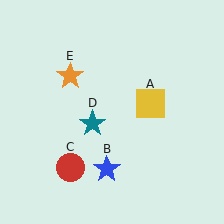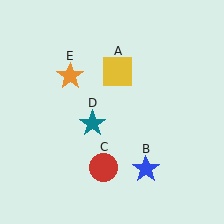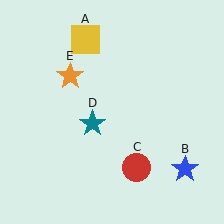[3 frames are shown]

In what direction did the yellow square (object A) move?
The yellow square (object A) moved up and to the left.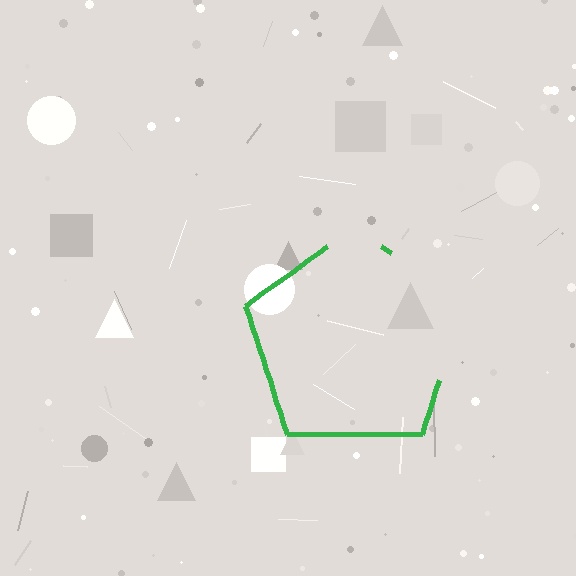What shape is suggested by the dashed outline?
The dashed outline suggests a pentagon.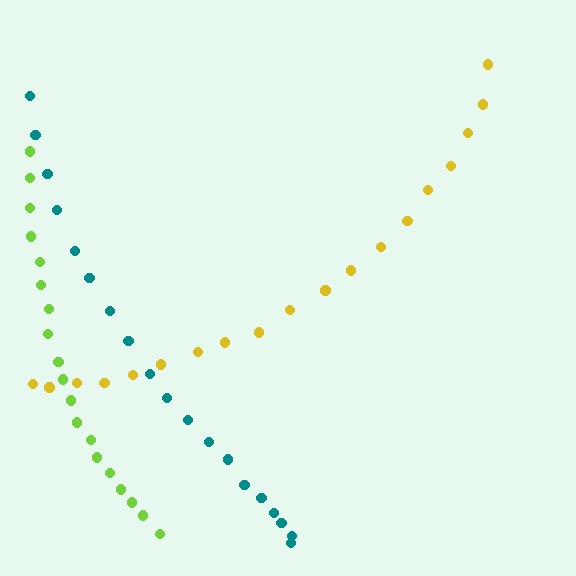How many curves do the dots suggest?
There are 3 distinct paths.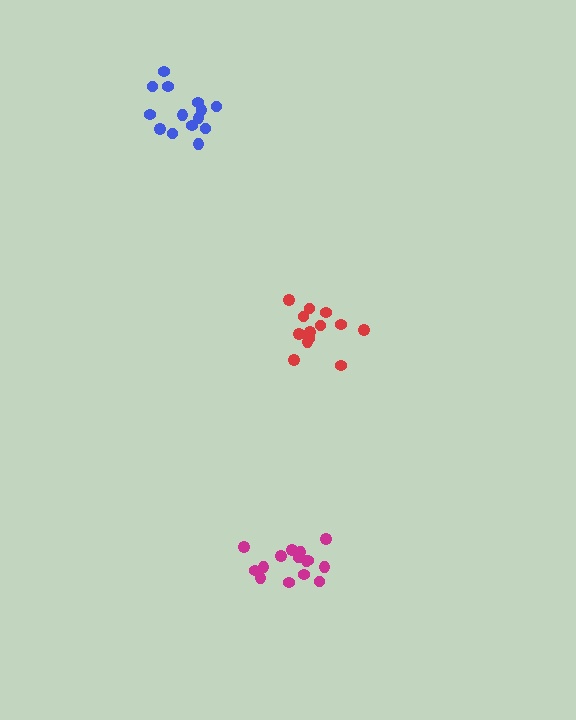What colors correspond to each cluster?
The clusters are colored: red, blue, magenta.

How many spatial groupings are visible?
There are 3 spatial groupings.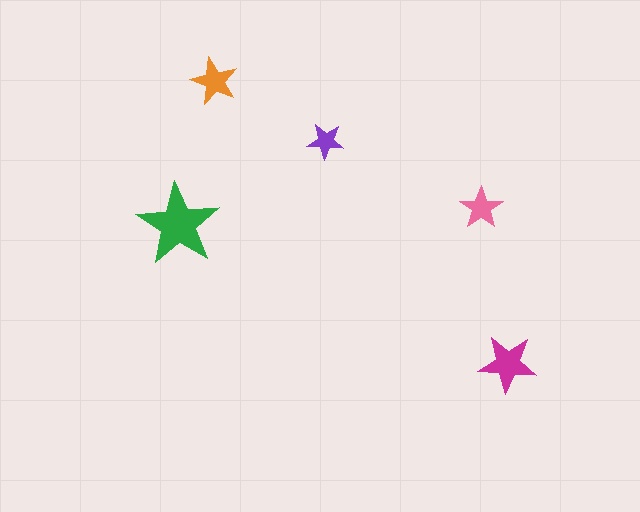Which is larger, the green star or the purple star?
The green one.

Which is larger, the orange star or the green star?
The green one.